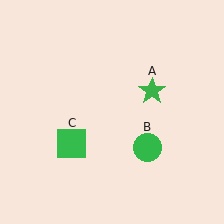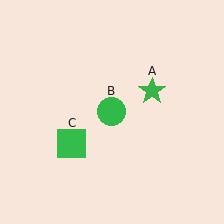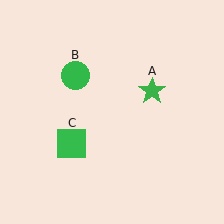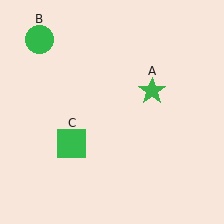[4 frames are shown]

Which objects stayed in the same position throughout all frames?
Green star (object A) and green square (object C) remained stationary.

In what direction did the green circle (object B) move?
The green circle (object B) moved up and to the left.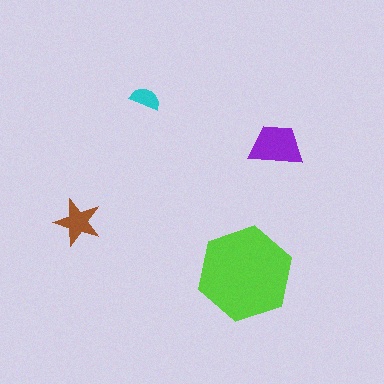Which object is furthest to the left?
The brown star is leftmost.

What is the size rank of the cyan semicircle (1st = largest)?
4th.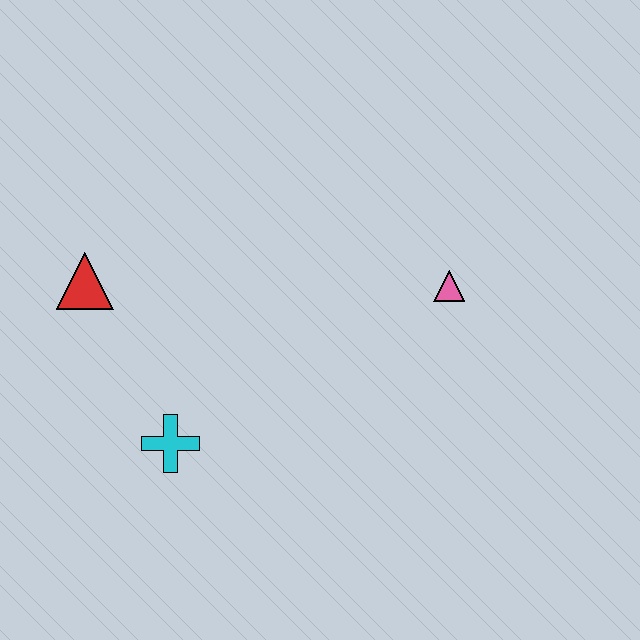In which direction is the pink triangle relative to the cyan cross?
The pink triangle is to the right of the cyan cross.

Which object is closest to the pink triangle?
The cyan cross is closest to the pink triangle.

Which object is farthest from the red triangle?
The pink triangle is farthest from the red triangle.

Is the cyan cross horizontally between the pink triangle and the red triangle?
Yes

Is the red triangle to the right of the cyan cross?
No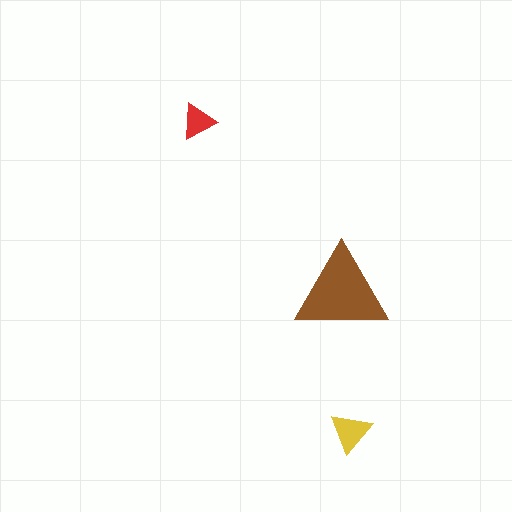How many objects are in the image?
There are 3 objects in the image.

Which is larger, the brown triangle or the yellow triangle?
The brown one.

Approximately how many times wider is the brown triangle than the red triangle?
About 2.5 times wider.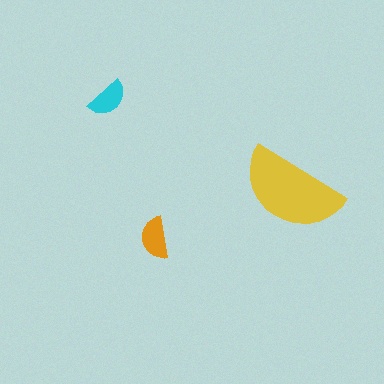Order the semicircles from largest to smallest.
the yellow one, the orange one, the cyan one.